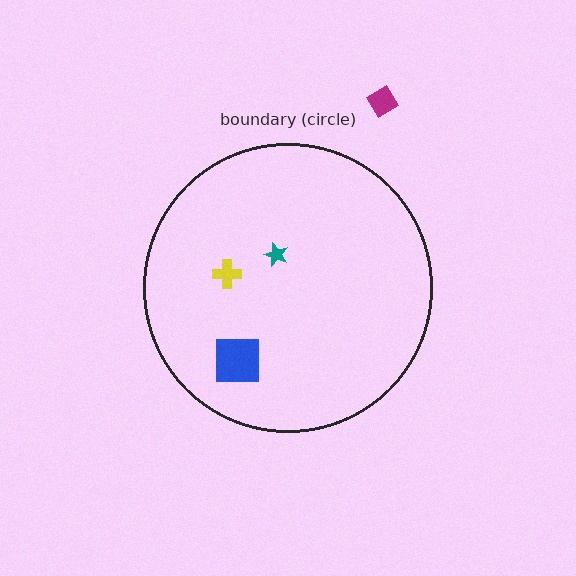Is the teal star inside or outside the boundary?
Inside.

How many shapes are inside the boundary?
3 inside, 1 outside.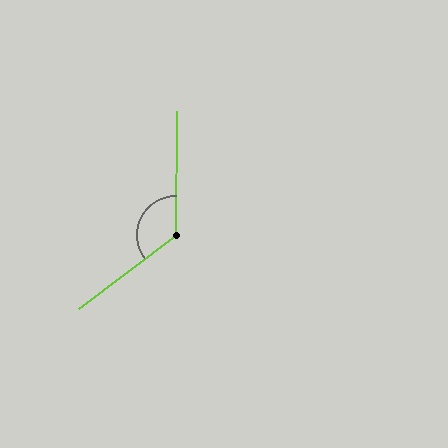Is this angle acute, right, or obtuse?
It is obtuse.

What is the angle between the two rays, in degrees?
Approximately 127 degrees.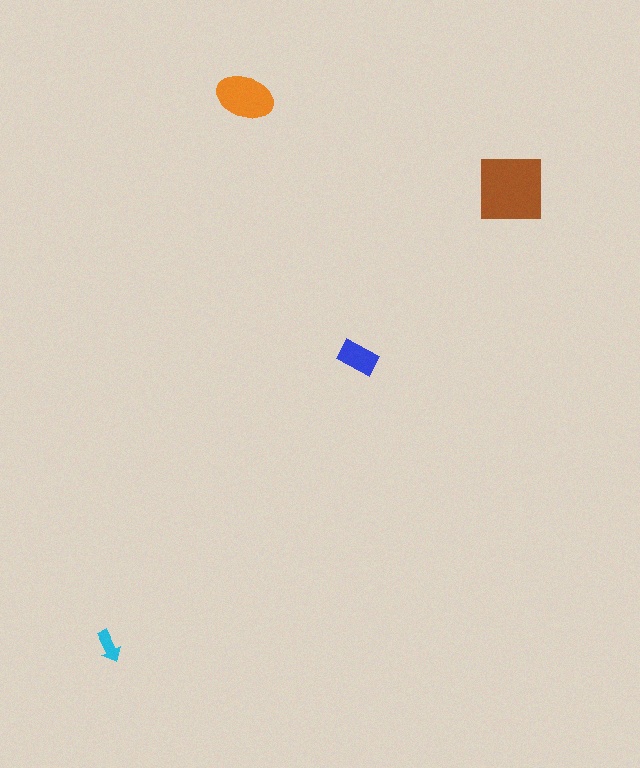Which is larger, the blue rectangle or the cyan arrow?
The blue rectangle.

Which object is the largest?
The brown square.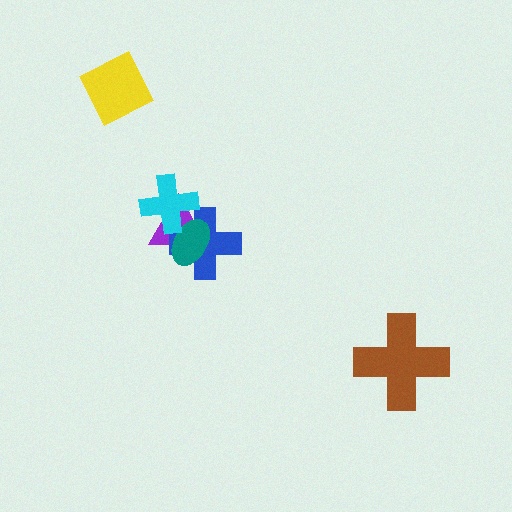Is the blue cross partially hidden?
Yes, it is partially covered by another shape.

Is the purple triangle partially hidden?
Yes, it is partially covered by another shape.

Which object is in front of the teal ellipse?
The cyan cross is in front of the teal ellipse.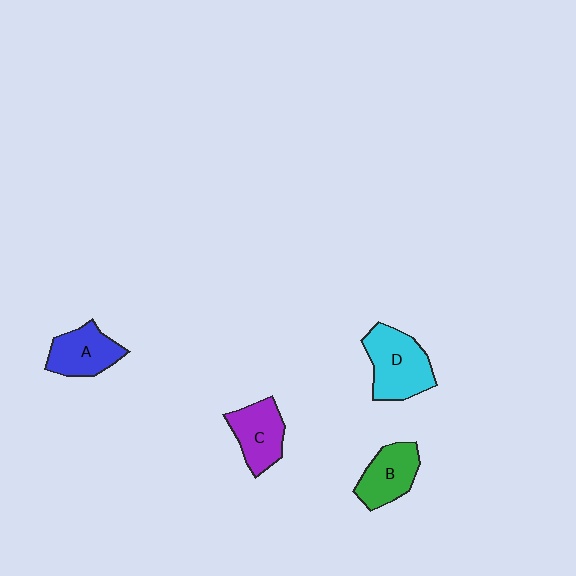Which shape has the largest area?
Shape D (cyan).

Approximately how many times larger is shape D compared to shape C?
Approximately 1.3 times.